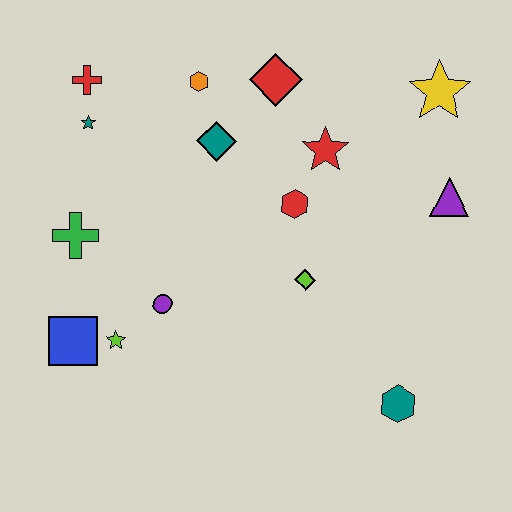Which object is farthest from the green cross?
The yellow star is farthest from the green cross.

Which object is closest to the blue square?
The lime star is closest to the blue square.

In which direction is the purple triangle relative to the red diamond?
The purple triangle is to the right of the red diamond.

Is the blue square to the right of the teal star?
No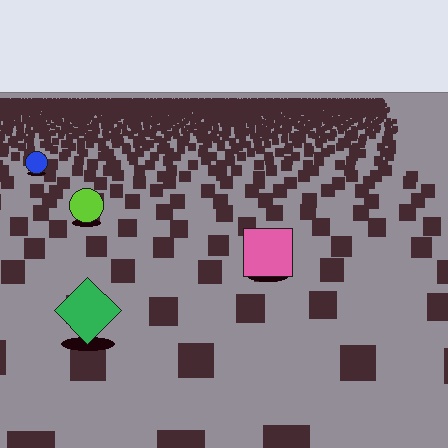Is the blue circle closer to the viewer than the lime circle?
No. The lime circle is closer — you can tell from the texture gradient: the ground texture is coarser near it.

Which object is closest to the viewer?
The green diamond is closest. The texture marks near it are larger and more spread out.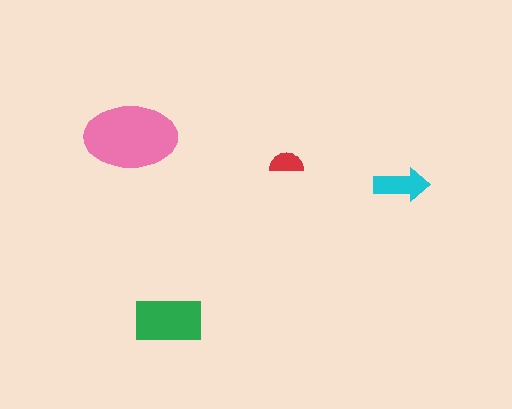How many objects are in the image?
There are 4 objects in the image.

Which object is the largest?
The pink ellipse.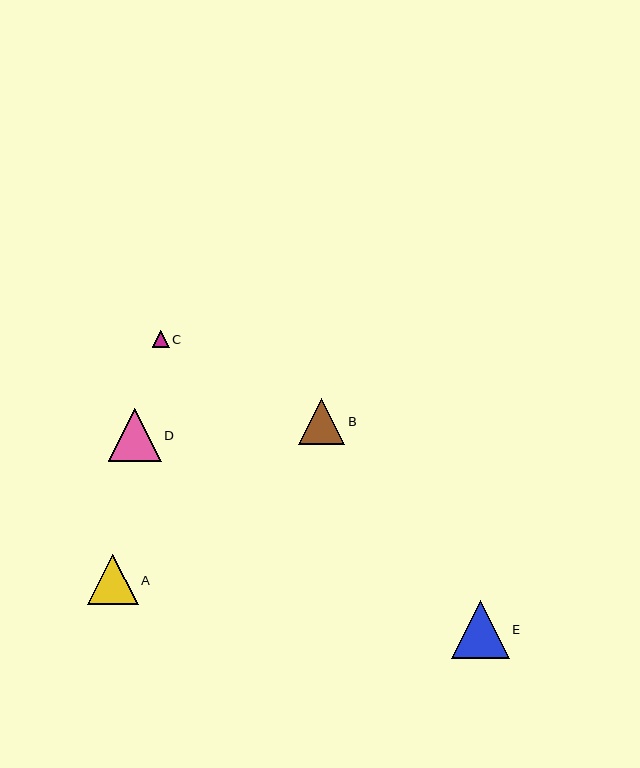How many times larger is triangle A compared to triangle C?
Triangle A is approximately 3.1 times the size of triangle C.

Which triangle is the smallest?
Triangle C is the smallest with a size of approximately 17 pixels.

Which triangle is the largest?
Triangle E is the largest with a size of approximately 58 pixels.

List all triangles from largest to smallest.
From largest to smallest: E, D, A, B, C.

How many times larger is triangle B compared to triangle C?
Triangle B is approximately 2.8 times the size of triangle C.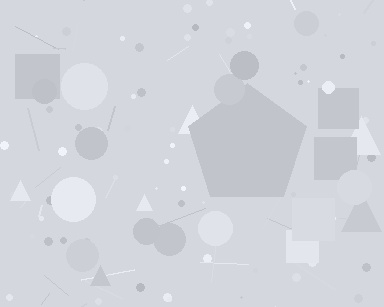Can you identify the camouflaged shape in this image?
The camouflaged shape is a pentagon.